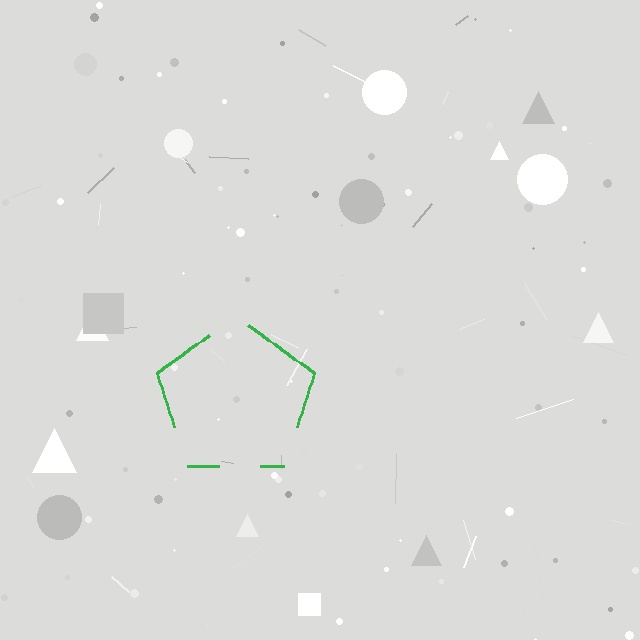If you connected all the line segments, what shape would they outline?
They would outline a pentagon.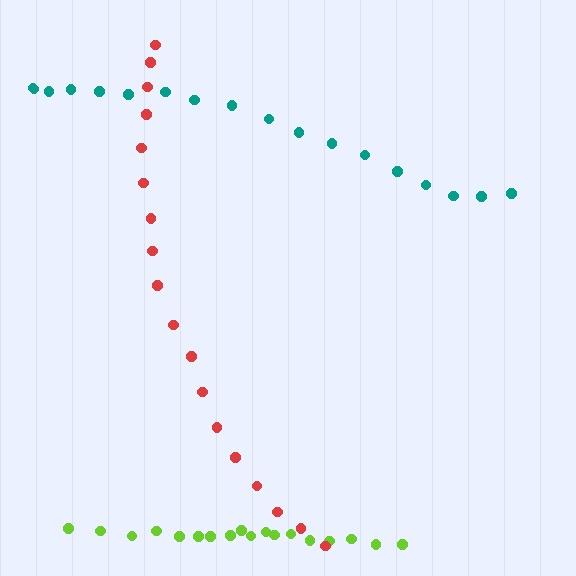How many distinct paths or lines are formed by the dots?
There are 3 distinct paths.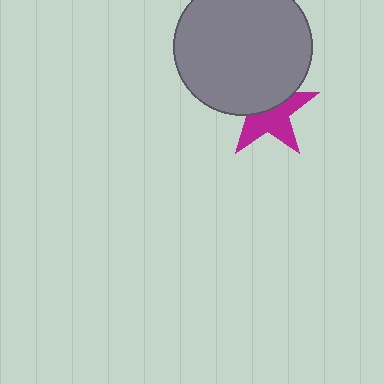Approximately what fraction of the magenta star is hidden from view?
Roughly 47% of the magenta star is hidden behind the gray circle.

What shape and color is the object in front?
The object in front is a gray circle.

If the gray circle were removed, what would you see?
You would see the complete magenta star.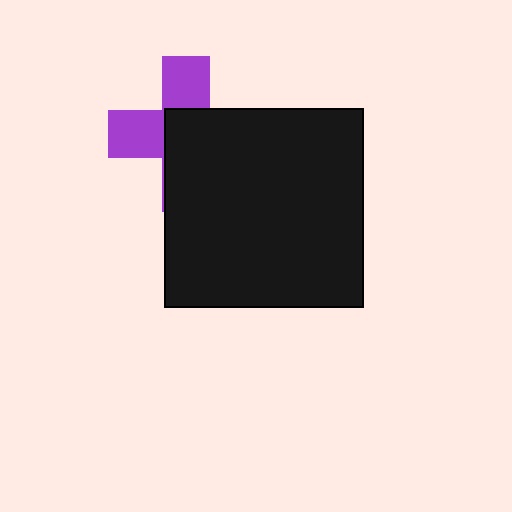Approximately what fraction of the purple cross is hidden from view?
Roughly 58% of the purple cross is hidden behind the black square.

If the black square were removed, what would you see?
You would see the complete purple cross.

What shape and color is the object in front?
The object in front is a black square.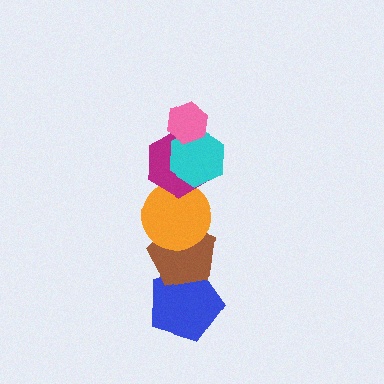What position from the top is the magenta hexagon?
The magenta hexagon is 3rd from the top.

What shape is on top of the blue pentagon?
The brown pentagon is on top of the blue pentagon.